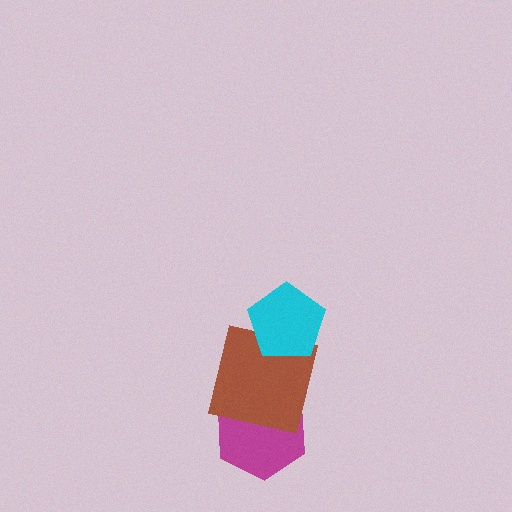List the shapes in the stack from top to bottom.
From top to bottom: the cyan pentagon, the brown square, the magenta hexagon.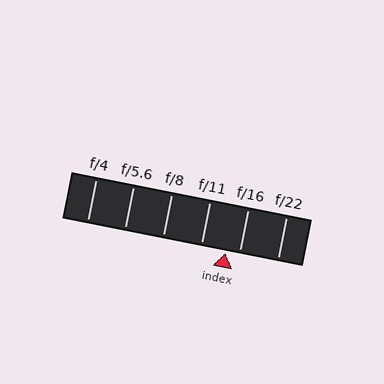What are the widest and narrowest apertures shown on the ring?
The widest aperture shown is f/4 and the narrowest is f/22.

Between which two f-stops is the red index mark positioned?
The index mark is between f/11 and f/16.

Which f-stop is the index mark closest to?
The index mark is closest to f/16.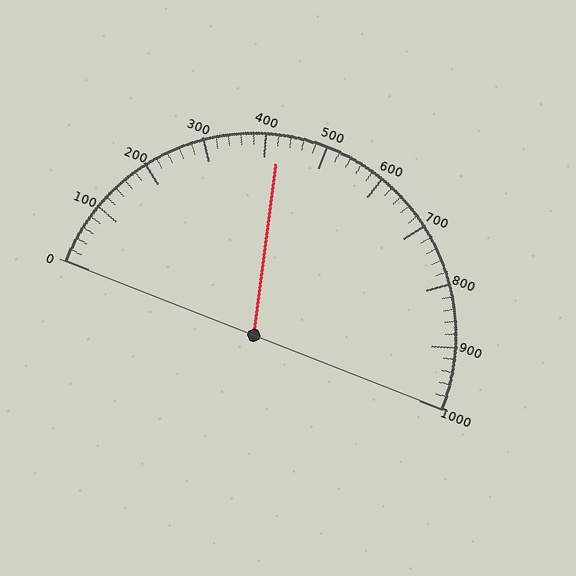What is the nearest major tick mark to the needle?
The nearest major tick mark is 400.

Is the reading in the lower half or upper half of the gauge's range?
The reading is in the lower half of the range (0 to 1000).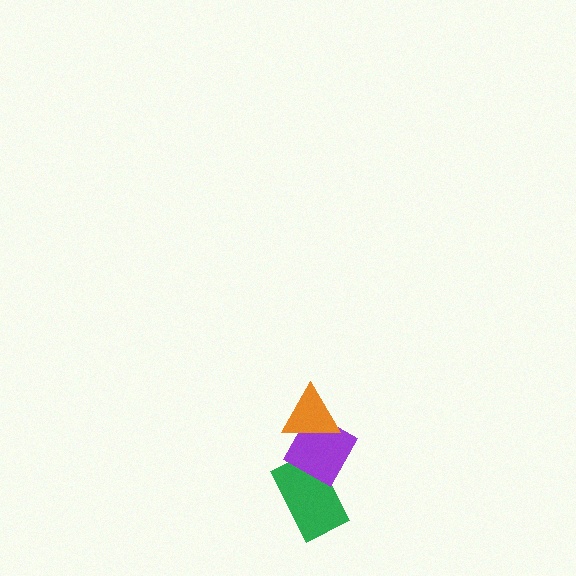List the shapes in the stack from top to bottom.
From top to bottom: the orange triangle, the purple diamond, the green rectangle.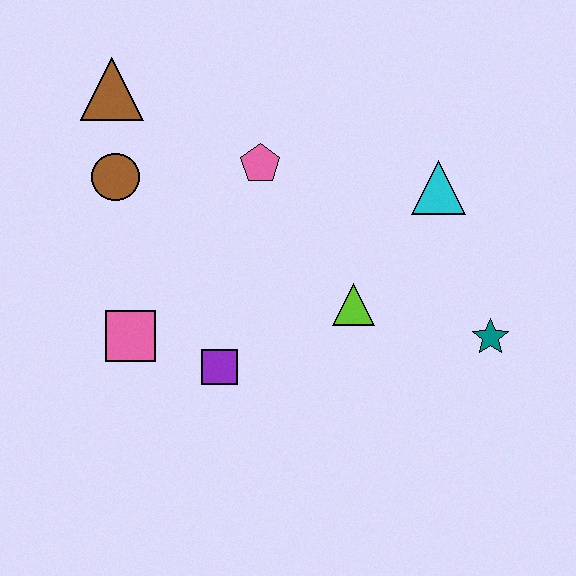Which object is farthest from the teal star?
The brown triangle is farthest from the teal star.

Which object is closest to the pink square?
The purple square is closest to the pink square.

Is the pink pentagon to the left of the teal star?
Yes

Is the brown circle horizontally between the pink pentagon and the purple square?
No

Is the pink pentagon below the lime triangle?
No